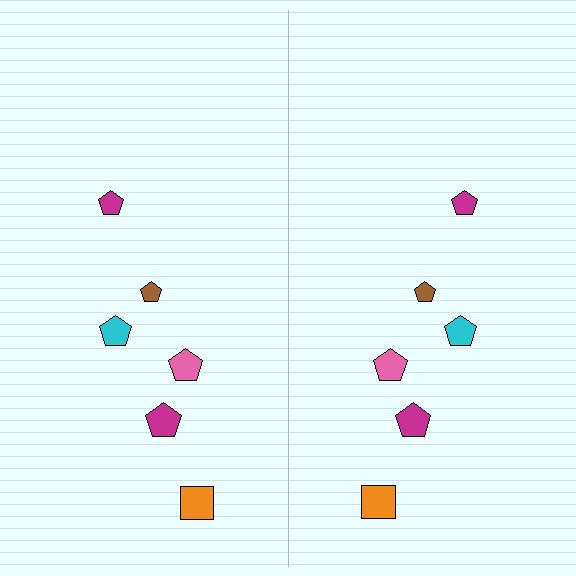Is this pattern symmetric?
Yes, this pattern has bilateral (reflection) symmetry.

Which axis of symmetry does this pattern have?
The pattern has a vertical axis of symmetry running through the center of the image.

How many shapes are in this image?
There are 12 shapes in this image.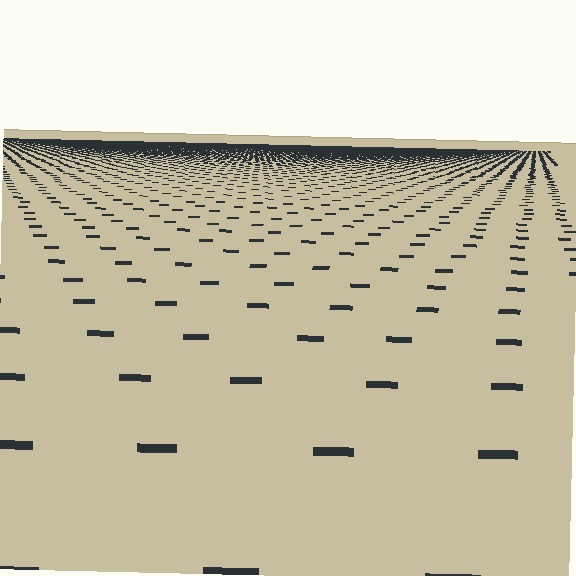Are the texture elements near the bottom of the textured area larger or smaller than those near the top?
Larger. Near the bottom, elements are closer to the viewer and appear at a bigger on-screen size.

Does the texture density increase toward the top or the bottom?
Density increases toward the top.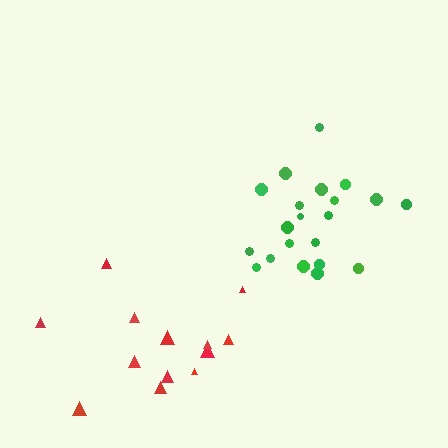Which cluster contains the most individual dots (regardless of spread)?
Green (21).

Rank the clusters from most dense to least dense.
green, red.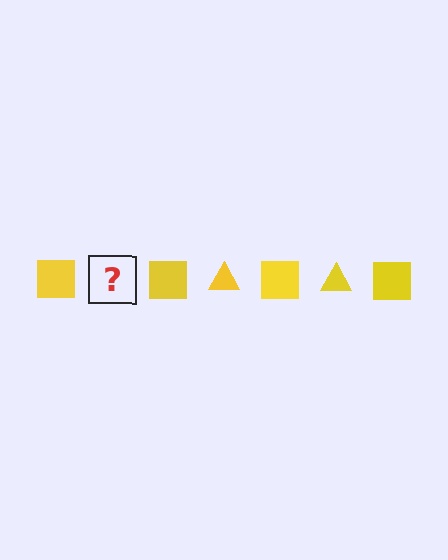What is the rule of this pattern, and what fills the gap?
The rule is that the pattern cycles through square, triangle shapes in yellow. The gap should be filled with a yellow triangle.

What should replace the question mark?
The question mark should be replaced with a yellow triangle.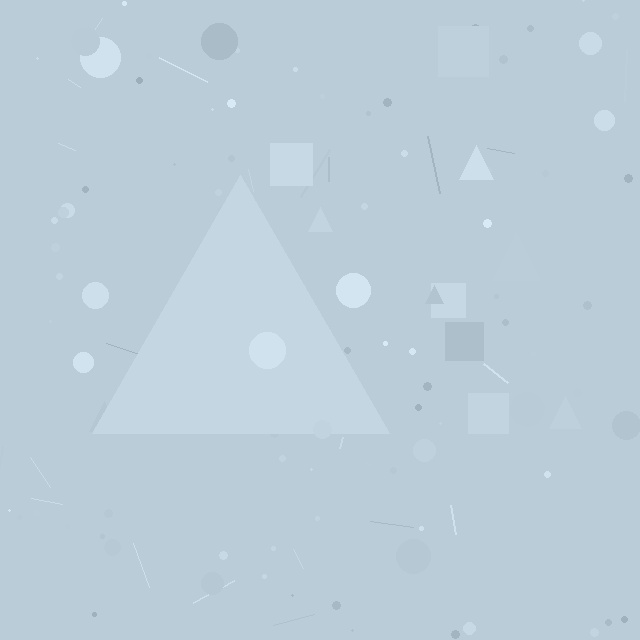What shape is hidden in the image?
A triangle is hidden in the image.